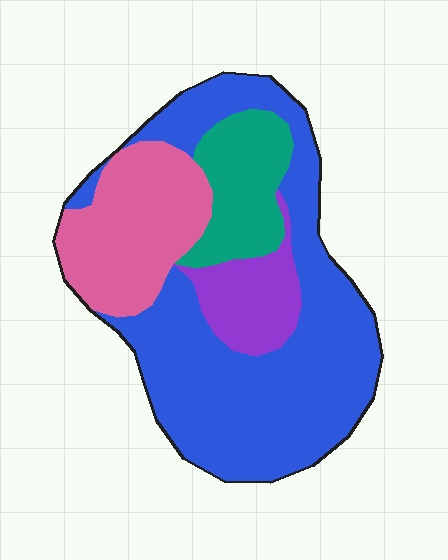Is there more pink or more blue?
Blue.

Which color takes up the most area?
Blue, at roughly 55%.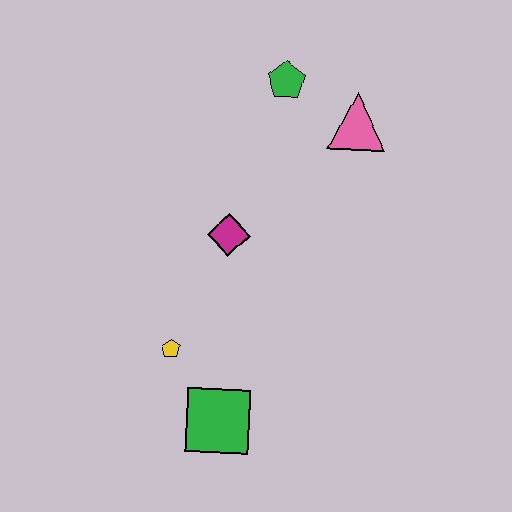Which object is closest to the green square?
The yellow pentagon is closest to the green square.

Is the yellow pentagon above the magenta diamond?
No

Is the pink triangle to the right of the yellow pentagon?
Yes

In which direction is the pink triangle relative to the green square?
The pink triangle is above the green square.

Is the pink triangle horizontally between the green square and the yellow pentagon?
No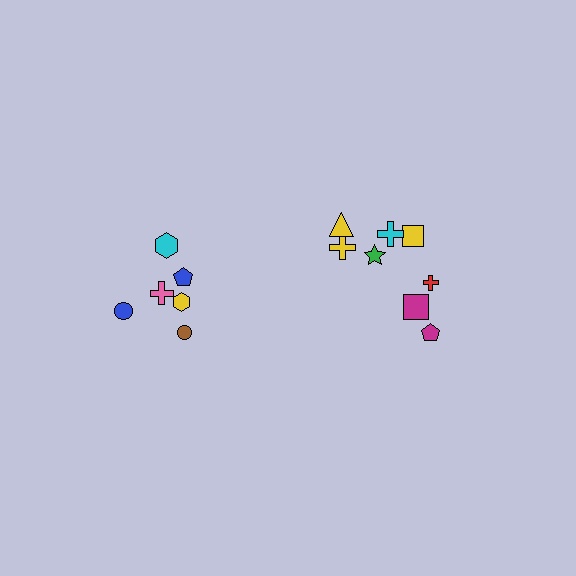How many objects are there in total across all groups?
There are 14 objects.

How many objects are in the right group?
There are 8 objects.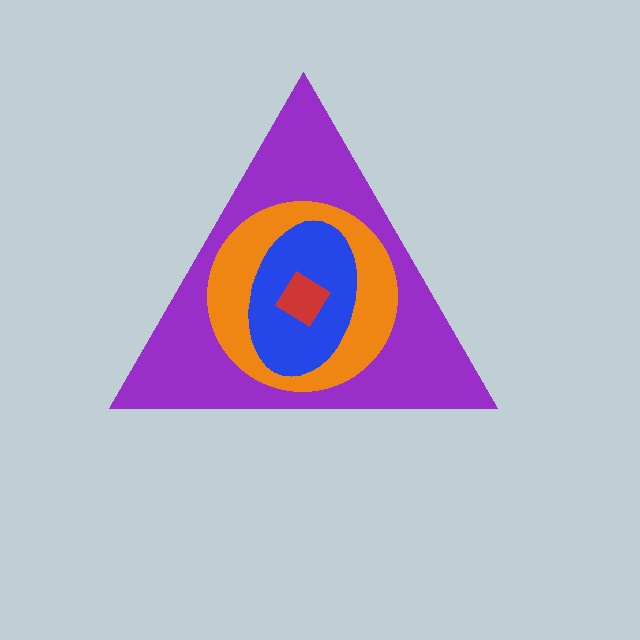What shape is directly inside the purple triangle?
The orange circle.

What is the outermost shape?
The purple triangle.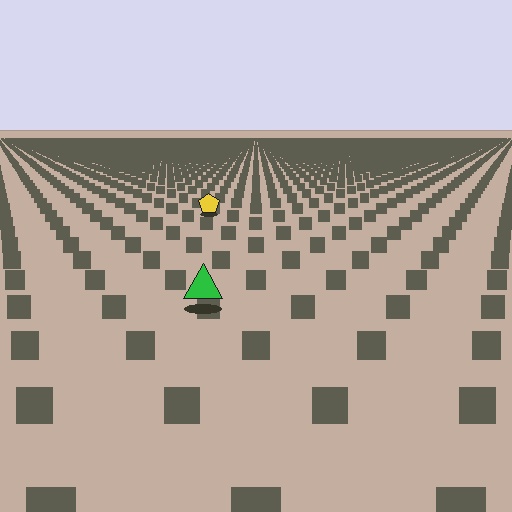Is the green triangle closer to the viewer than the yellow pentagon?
Yes. The green triangle is closer — you can tell from the texture gradient: the ground texture is coarser near it.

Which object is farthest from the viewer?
The yellow pentagon is farthest from the viewer. It appears smaller and the ground texture around it is denser.